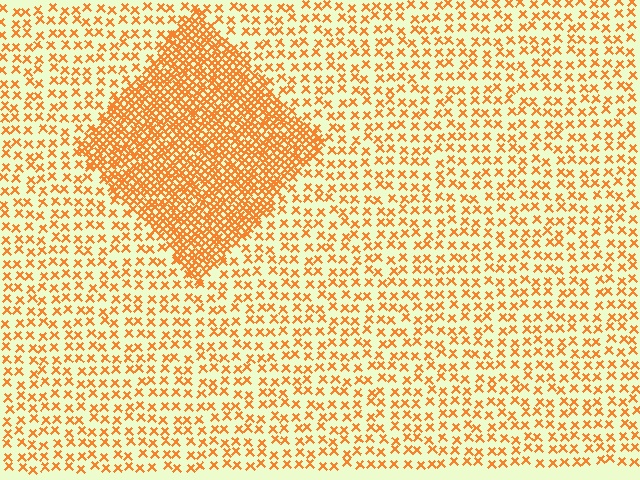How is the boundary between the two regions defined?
The boundary is defined by a change in element density (approximately 2.8x ratio). All elements are the same color, size, and shape.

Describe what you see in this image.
The image contains small orange elements arranged at two different densities. A diamond-shaped region is visible where the elements are more densely packed than the surrounding area.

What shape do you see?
I see a diamond.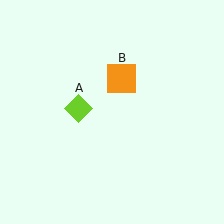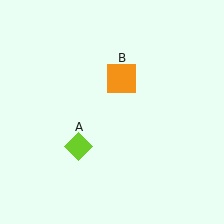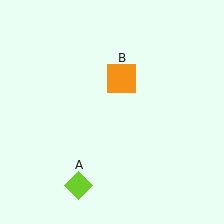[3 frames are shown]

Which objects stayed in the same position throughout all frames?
Orange square (object B) remained stationary.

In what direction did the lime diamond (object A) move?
The lime diamond (object A) moved down.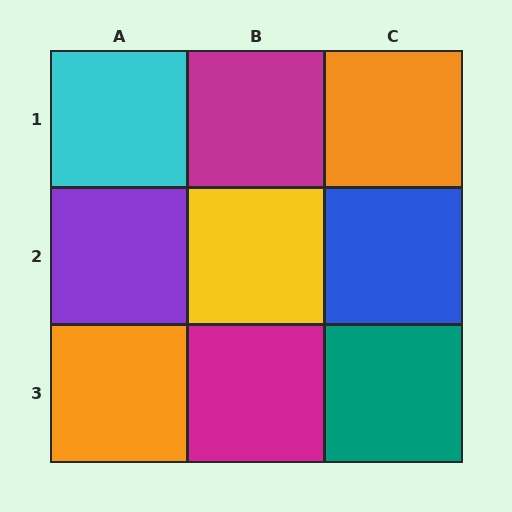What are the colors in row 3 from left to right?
Orange, magenta, teal.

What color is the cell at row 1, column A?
Cyan.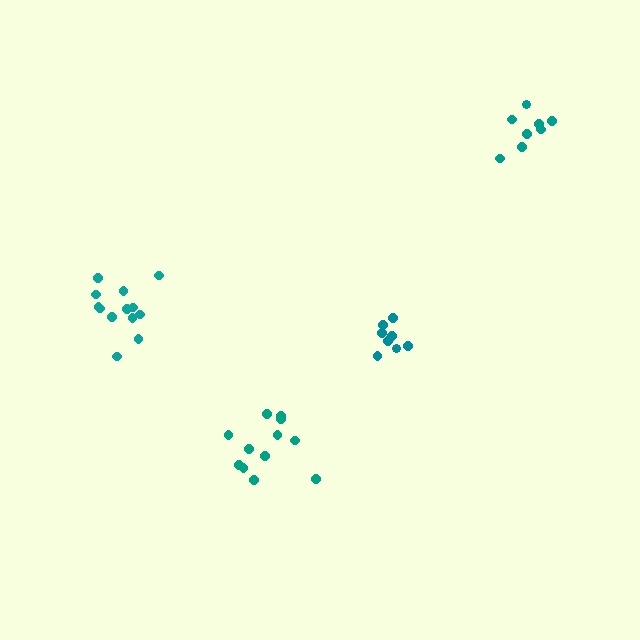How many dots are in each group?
Group 1: 12 dots, Group 2: 13 dots, Group 3: 8 dots, Group 4: 8 dots (41 total).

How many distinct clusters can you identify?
There are 4 distinct clusters.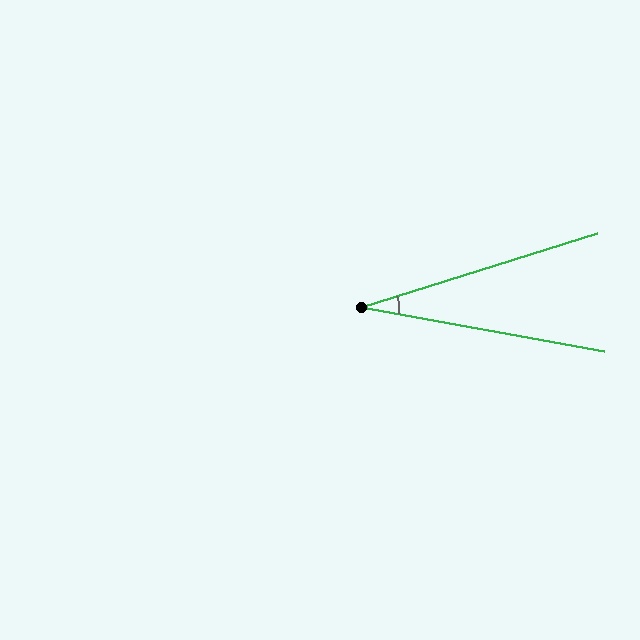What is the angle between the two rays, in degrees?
Approximately 28 degrees.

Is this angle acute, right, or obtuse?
It is acute.